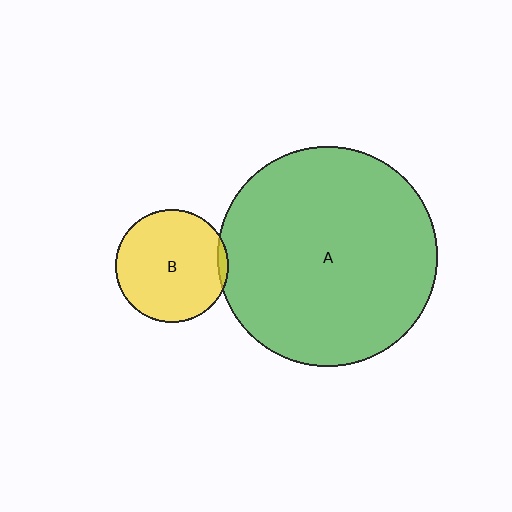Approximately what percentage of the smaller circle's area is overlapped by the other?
Approximately 5%.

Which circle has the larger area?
Circle A (green).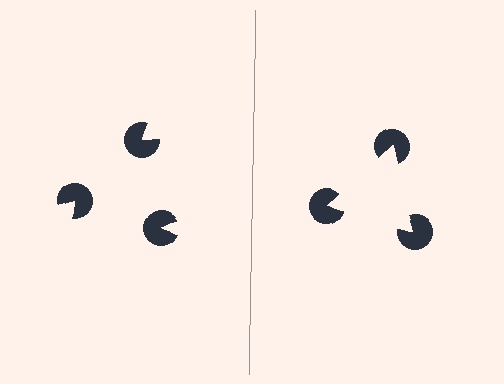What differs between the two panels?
The pac-man discs are positioned identically on both sides; only the wedge orientations differ. On the right they align to a triangle; on the left they are misaligned.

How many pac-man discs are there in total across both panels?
6 — 3 on each side.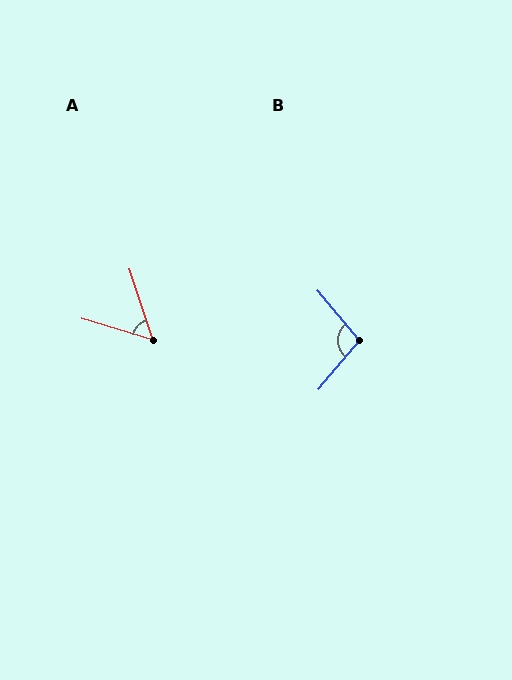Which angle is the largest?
B, at approximately 100 degrees.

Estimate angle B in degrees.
Approximately 100 degrees.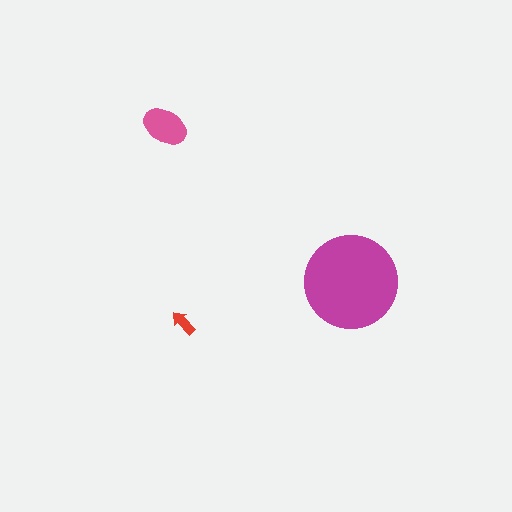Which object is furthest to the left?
The pink ellipse is leftmost.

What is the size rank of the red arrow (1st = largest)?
3rd.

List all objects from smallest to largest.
The red arrow, the pink ellipse, the magenta circle.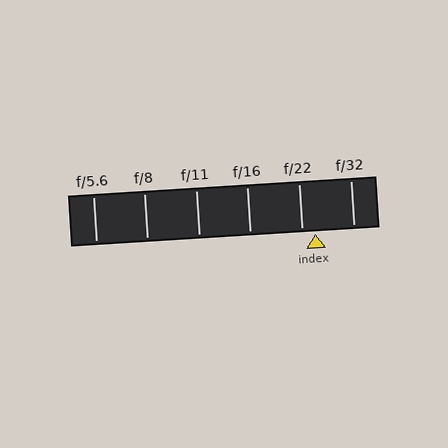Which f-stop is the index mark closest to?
The index mark is closest to f/22.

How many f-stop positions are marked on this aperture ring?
There are 6 f-stop positions marked.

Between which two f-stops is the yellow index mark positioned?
The index mark is between f/22 and f/32.